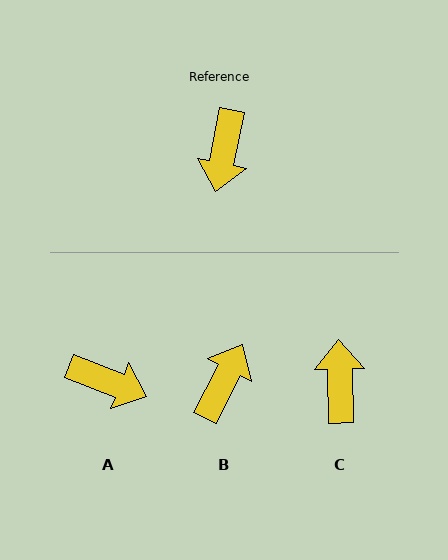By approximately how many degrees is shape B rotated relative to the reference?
Approximately 164 degrees counter-clockwise.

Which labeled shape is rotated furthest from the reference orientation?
C, about 167 degrees away.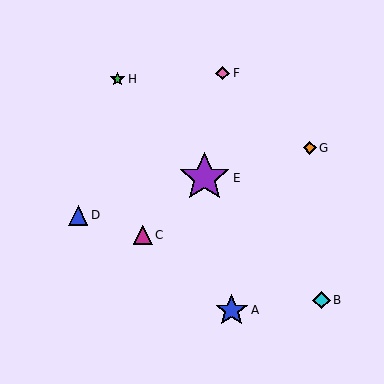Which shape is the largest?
The purple star (labeled E) is the largest.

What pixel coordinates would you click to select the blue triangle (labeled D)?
Click at (78, 215) to select the blue triangle D.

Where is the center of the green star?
The center of the green star is at (118, 79).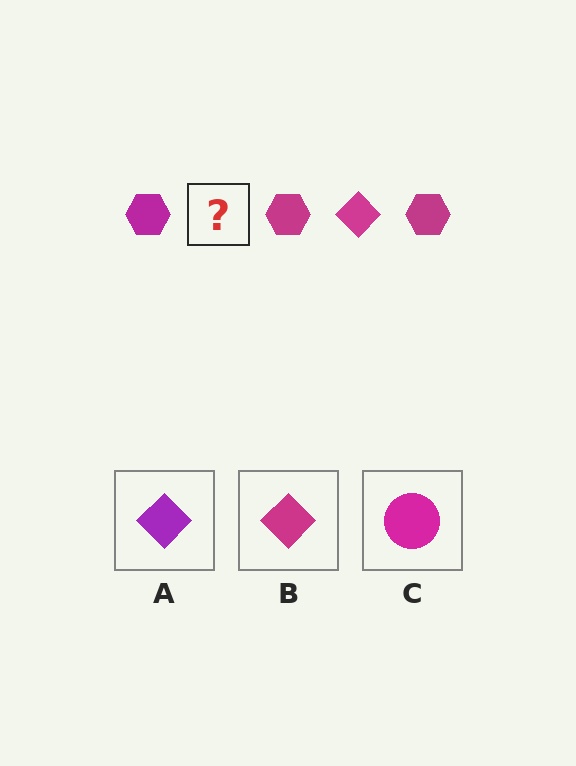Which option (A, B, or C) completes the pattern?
B.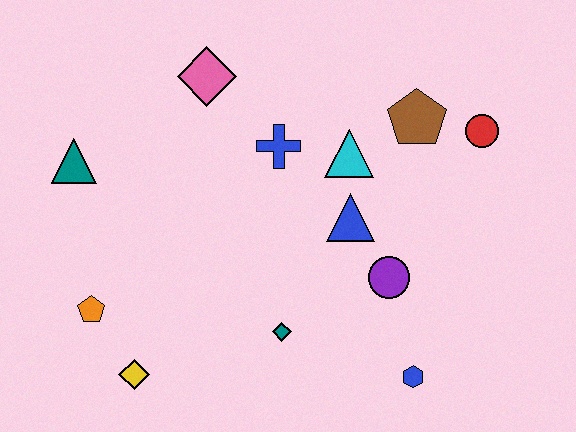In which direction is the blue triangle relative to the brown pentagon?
The blue triangle is below the brown pentagon.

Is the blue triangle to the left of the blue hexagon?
Yes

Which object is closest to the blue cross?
The cyan triangle is closest to the blue cross.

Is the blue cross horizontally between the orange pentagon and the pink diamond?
No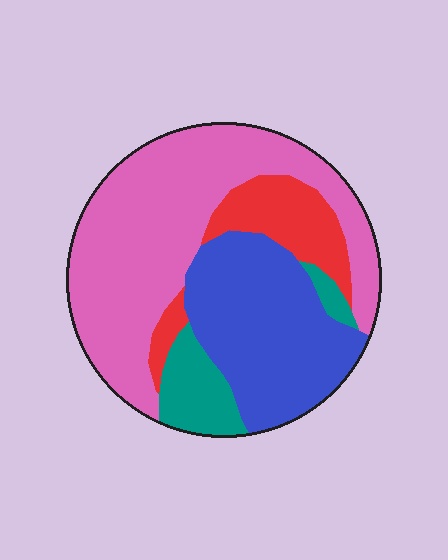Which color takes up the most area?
Pink, at roughly 45%.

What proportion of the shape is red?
Red covers 13% of the shape.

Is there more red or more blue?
Blue.